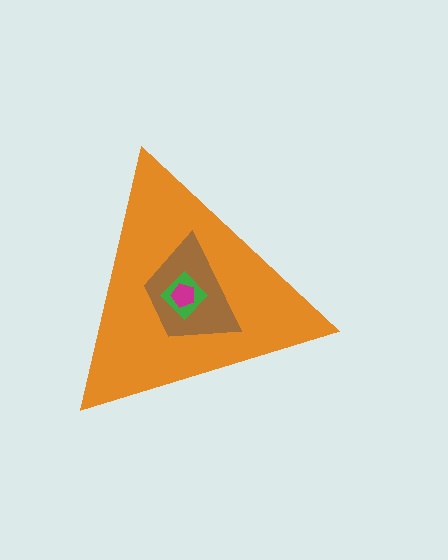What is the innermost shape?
The magenta pentagon.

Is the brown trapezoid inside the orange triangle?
Yes.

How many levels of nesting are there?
4.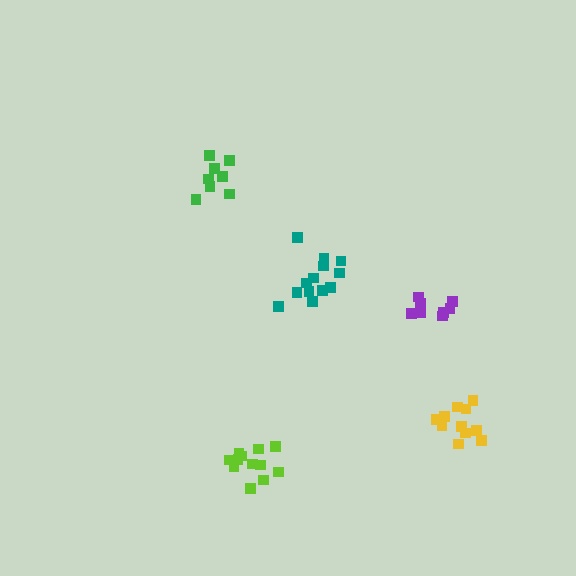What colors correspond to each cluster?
The clusters are colored: teal, lime, green, yellow, purple.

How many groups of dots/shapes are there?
There are 5 groups.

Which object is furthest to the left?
The green cluster is leftmost.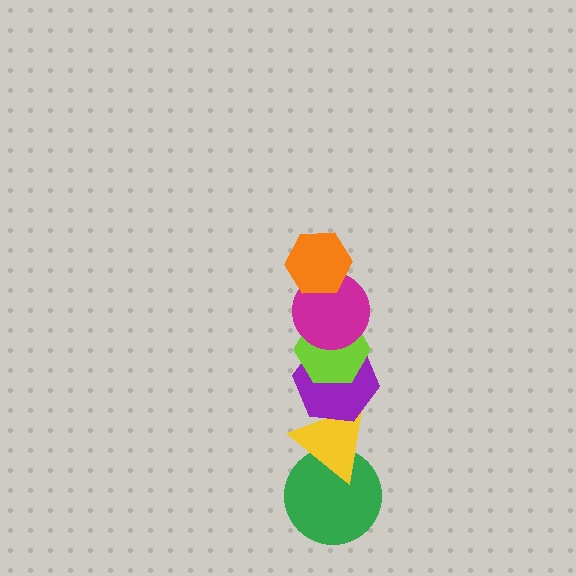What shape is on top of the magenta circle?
The orange hexagon is on top of the magenta circle.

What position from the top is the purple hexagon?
The purple hexagon is 4th from the top.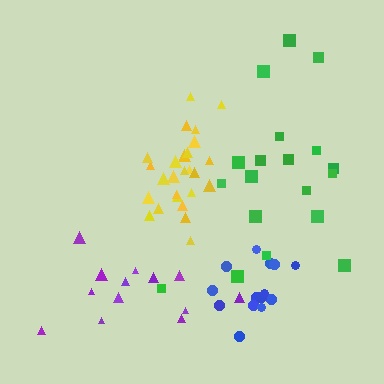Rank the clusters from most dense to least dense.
yellow, blue, purple, green.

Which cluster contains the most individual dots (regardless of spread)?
Yellow (27).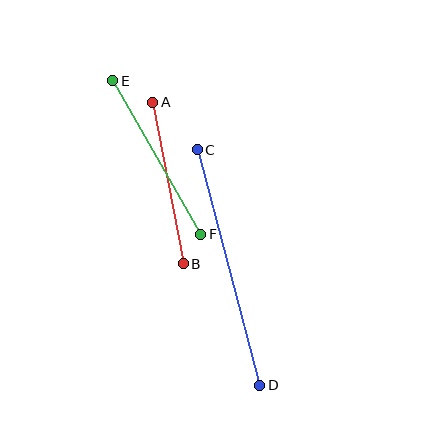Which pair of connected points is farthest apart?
Points C and D are farthest apart.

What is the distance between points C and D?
The distance is approximately 244 pixels.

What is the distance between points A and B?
The distance is approximately 164 pixels.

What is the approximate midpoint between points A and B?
The midpoint is at approximately (168, 183) pixels.